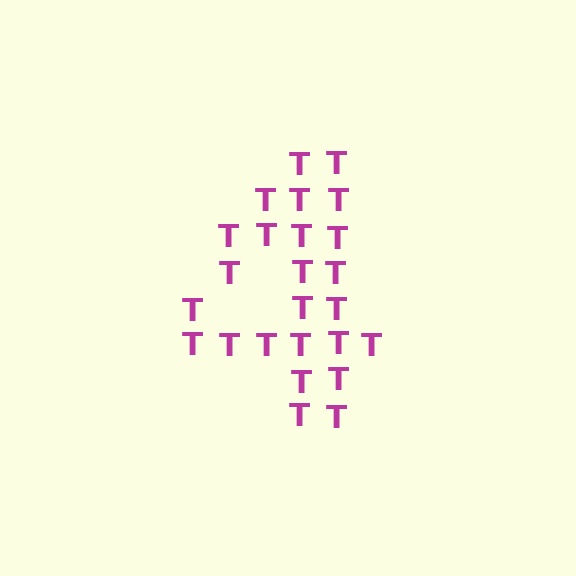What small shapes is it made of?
It is made of small letter T's.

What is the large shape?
The large shape is the digit 4.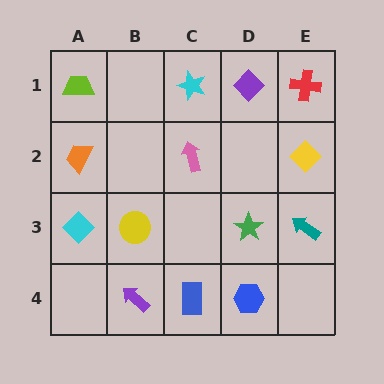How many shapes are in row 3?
4 shapes.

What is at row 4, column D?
A blue hexagon.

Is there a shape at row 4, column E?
No, that cell is empty.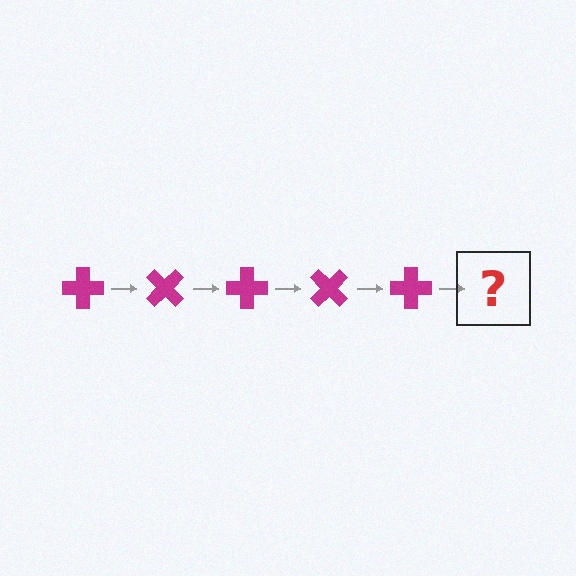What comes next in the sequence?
The next element should be a magenta cross rotated 225 degrees.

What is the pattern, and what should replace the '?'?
The pattern is that the cross rotates 45 degrees each step. The '?' should be a magenta cross rotated 225 degrees.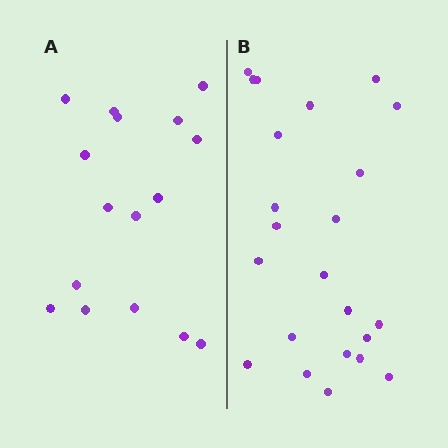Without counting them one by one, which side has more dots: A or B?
Region B (the right region) has more dots.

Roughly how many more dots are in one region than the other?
Region B has roughly 8 or so more dots than region A.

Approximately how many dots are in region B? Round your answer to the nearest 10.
About 20 dots. (The exact count is 23, which rounds to 20.)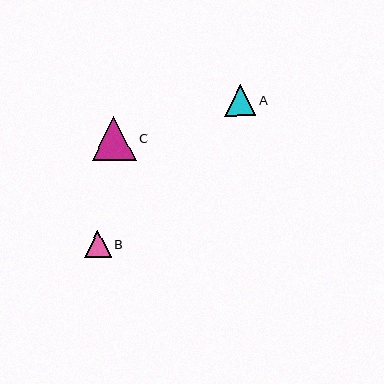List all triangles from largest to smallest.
From largest to smallest: C, A, B.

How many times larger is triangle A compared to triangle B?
Triangle A is approximately 1.2 times the size of triangle B.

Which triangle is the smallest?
Triangle B is the smallest with a size of approximately 27 pixels.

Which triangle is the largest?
Triangle C is the largest with a size of approximately 44 pixels.